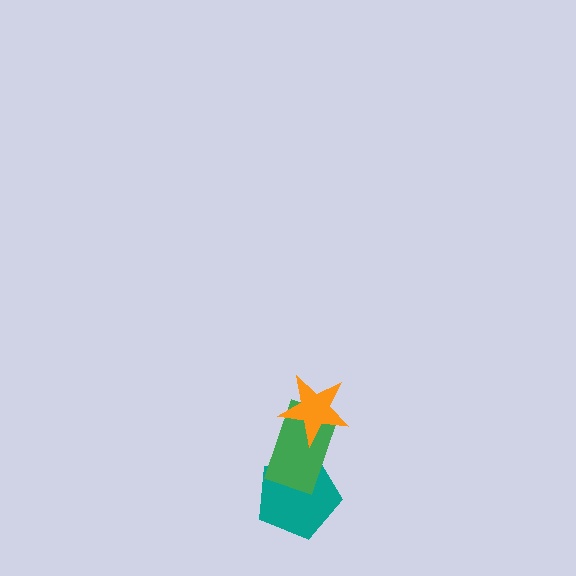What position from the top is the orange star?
The orange star is 1st from the top.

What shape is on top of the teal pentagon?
The green rectangle is on top of the teal pentagon.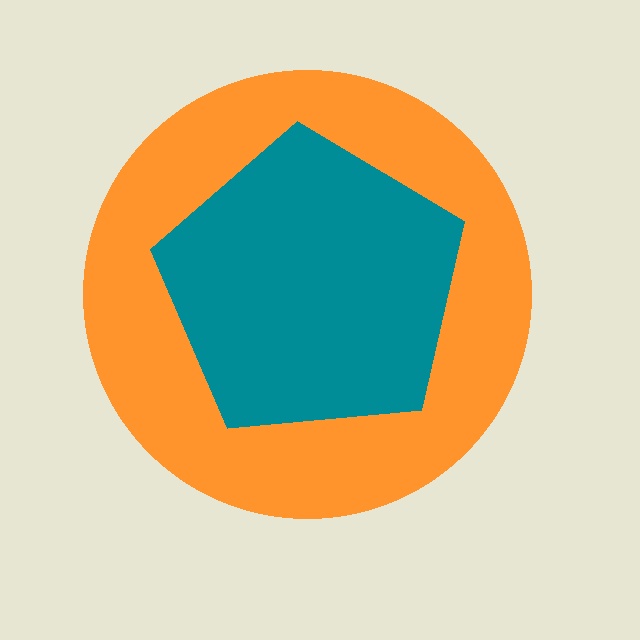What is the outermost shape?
The orange circle.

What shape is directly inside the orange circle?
The teal pentagon.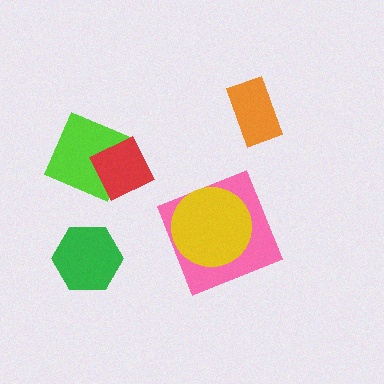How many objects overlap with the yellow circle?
1 object overlaps with the yellow circle.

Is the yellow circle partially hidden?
No, no other shape covers it.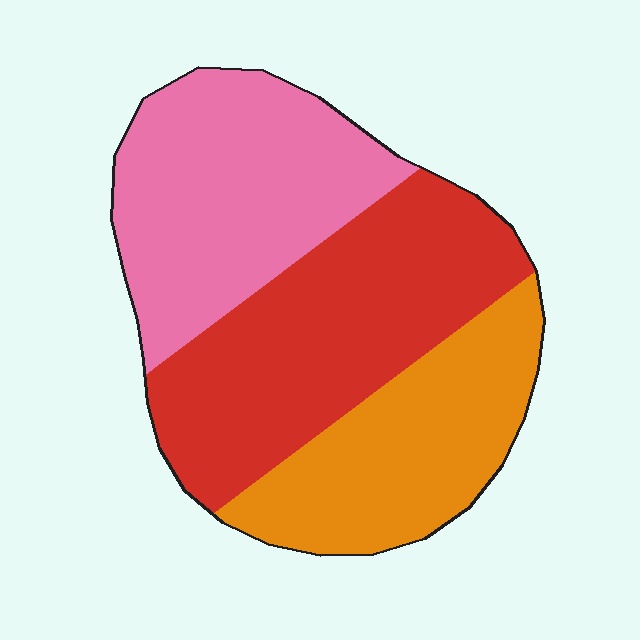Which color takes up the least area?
Orange, at roughly 30%.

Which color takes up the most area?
Red, at roughly 40%.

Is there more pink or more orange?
Pink.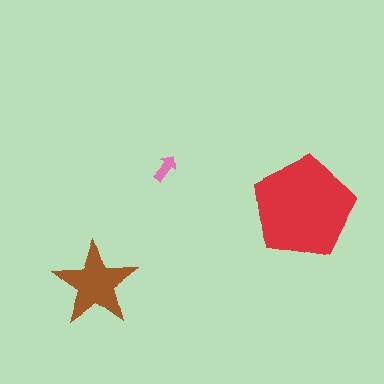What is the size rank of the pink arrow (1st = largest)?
3rd.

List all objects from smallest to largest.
The pink arrow, the brown star, the red pentagon.